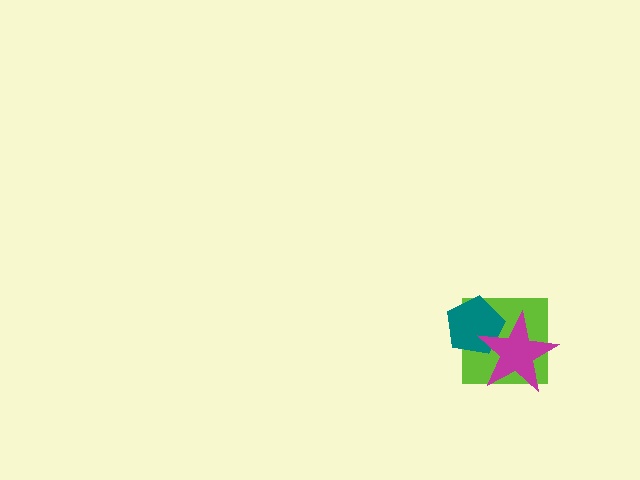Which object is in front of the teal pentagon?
The magenta star is in front of the teal pentagon.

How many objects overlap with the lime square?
2 objects overlap with the lime square.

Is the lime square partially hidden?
Yes, it is partially covered by another shape.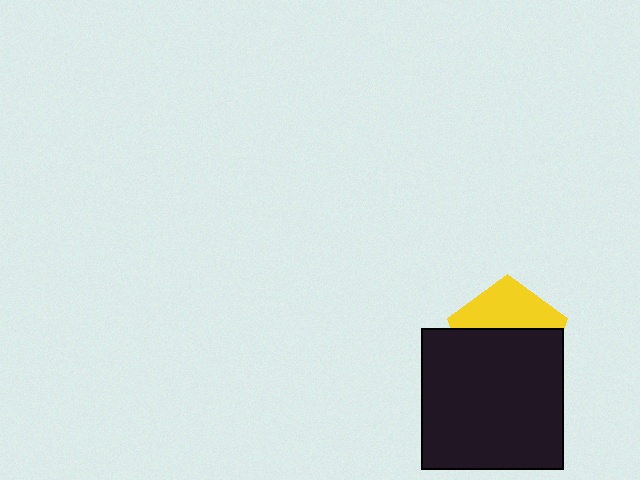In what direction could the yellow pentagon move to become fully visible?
The yellow pentagon could move up. That would shift it out from behind the black square entirely.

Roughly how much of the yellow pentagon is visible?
A small part of it is visible (roughly 39%).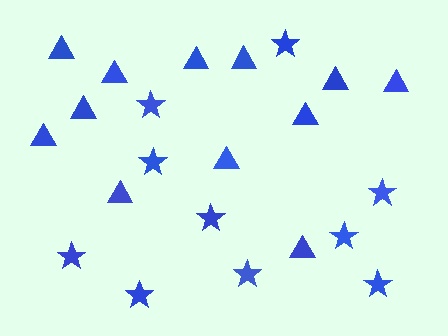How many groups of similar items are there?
There are 2 groups: one group of triangles (12) and one group of stars (10).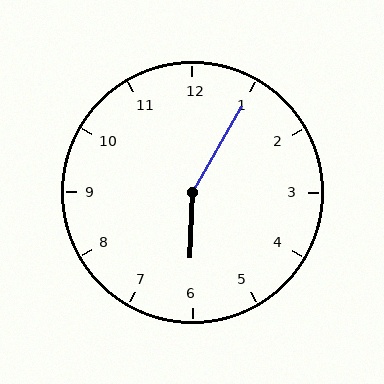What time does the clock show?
6:05.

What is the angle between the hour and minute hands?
Approximately 152 degrees.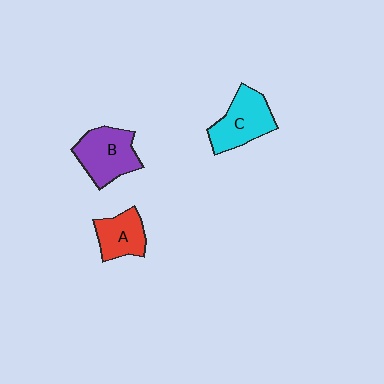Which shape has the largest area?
Shape B (purple).